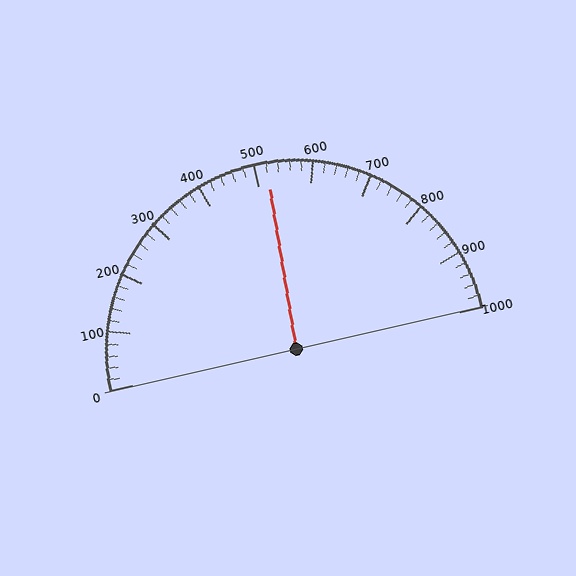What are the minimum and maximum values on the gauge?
The gauge ranges from 0 to 1000.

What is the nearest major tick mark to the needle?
The nearest major tick mark is 500.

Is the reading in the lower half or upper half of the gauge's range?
The reading is in the upper half of the range (0 to 1000).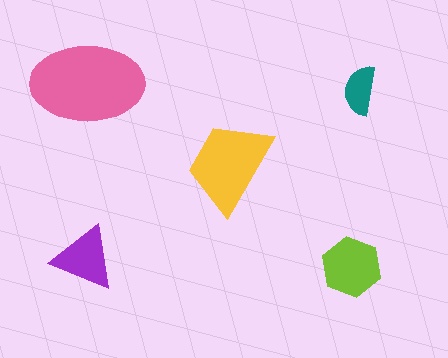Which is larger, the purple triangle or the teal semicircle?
The purple triangle.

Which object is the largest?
The pink ellipse.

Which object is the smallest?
The teal semicircle.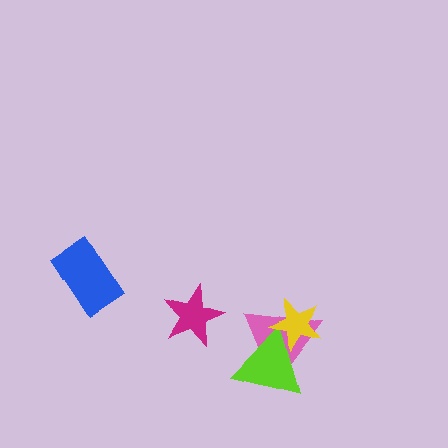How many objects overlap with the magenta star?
0 objects overlap with the magenta star.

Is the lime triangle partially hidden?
Yes, it is partially covered by another shape.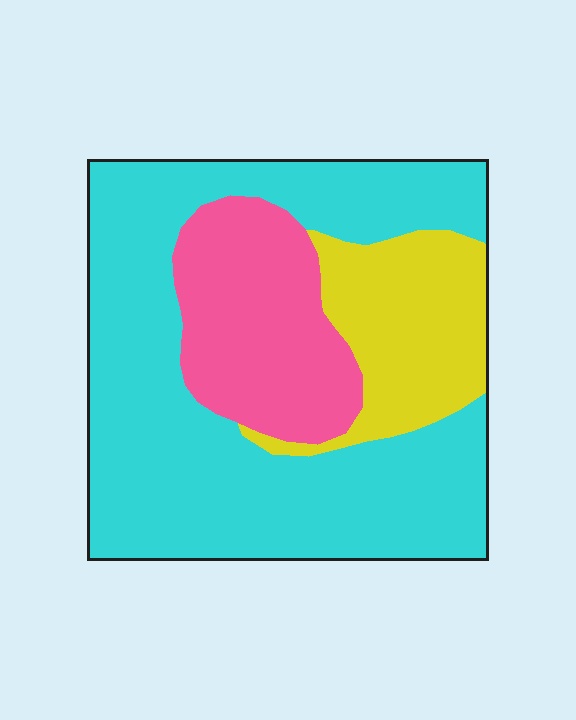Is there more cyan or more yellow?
Cyan.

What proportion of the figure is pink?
Pink takes up about one fifth (1/5) of the figure.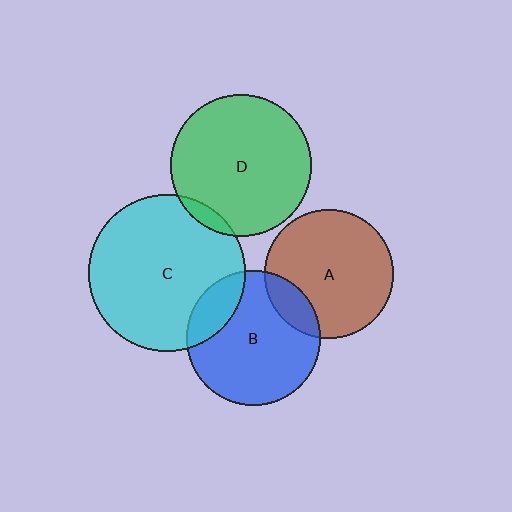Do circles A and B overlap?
Yes.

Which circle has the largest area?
Circle C (cyan).